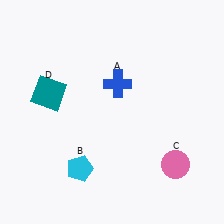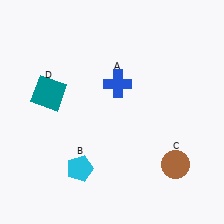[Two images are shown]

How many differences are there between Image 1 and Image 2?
There is 1 difference between the two images.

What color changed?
The circle (C) changed from pink in Image 1 to brown in Image 2.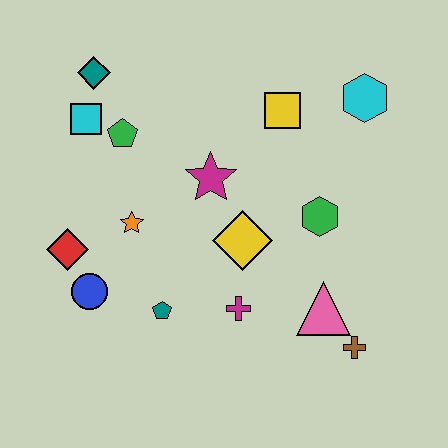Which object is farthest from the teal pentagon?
The cyan hexagon is farthest from the teal pentagon.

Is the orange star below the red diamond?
No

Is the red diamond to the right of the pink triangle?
No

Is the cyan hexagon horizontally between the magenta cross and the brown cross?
No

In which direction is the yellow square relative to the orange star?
The yellow square is to the right of the orange star.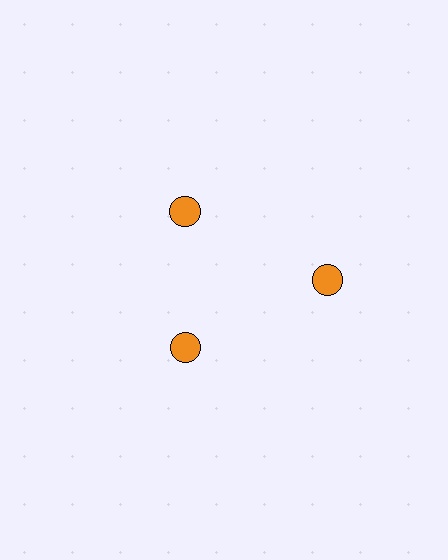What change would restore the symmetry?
The symmetry would be restored by moving it inward, back onto the ring so that all 3 circles sit at equal angles and equal distance from the center.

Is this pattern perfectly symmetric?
No. The 3 orange circles are arranged in a ring, but one element near the 3 o'clock position is pushed outward from the center, breaking the 3-fold rotational symmetry.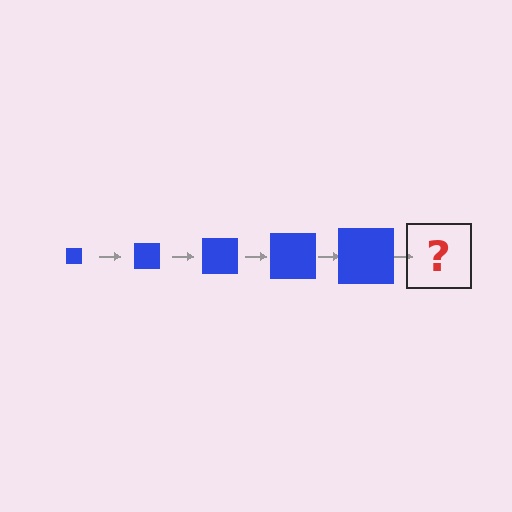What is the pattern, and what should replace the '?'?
The pattern is that the square gets progressively larger each step. The '?' should be a blue square, larger than the previous one.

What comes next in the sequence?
The next element should be a blue square, larger than the previous one.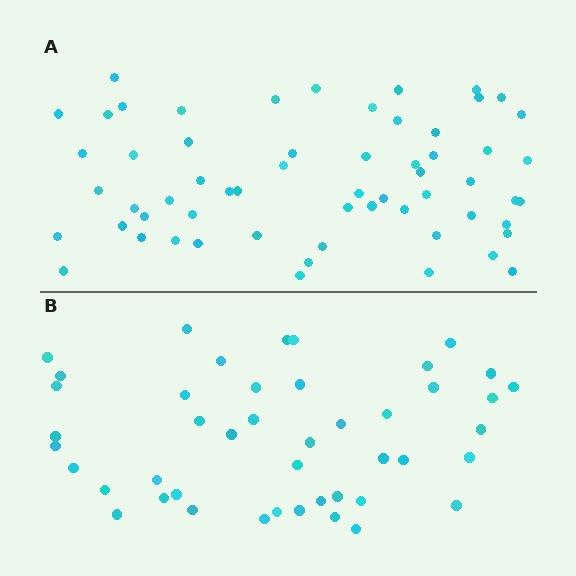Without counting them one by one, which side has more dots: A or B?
Region A (the top region) has more dots.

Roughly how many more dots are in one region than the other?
Region A has approximately 15 more dots than region B.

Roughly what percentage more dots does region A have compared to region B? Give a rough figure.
About 35% more.